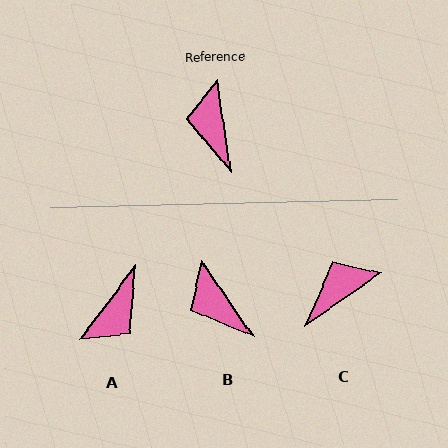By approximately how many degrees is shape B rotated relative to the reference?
Approximately 26 degrees counter-clockwise.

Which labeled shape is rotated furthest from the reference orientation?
A, about 135 degrees away.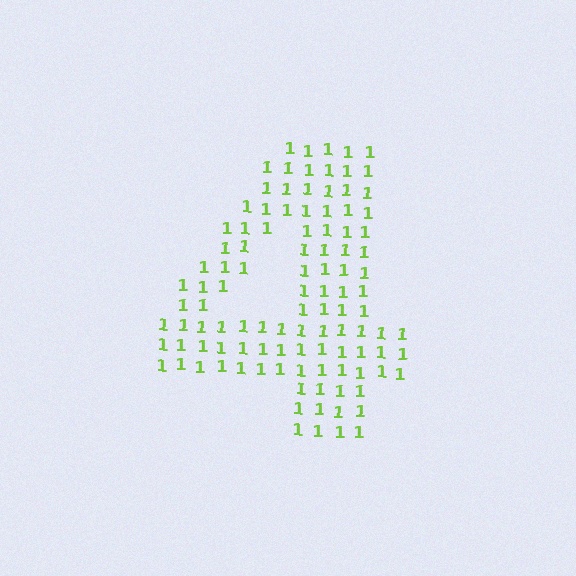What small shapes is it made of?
It is made of small digit 1's.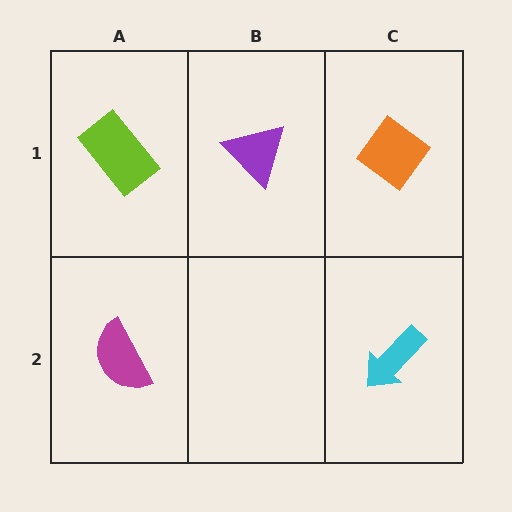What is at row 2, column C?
A cyan arrow.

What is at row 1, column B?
A purple triangle.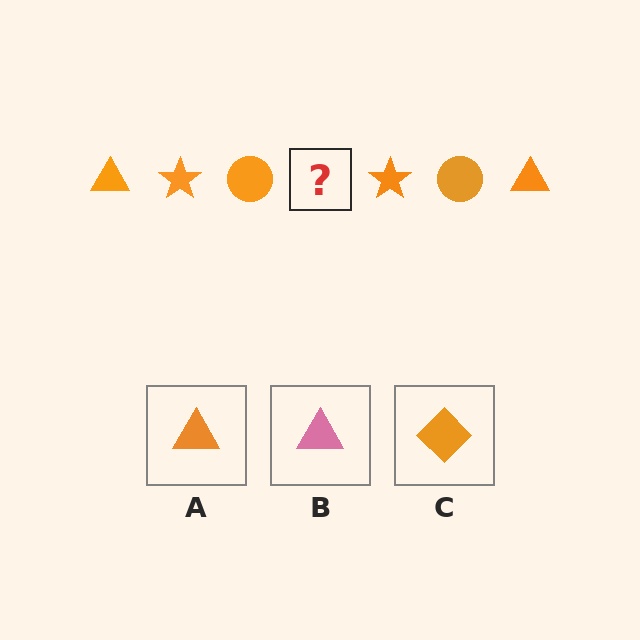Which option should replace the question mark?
Option A.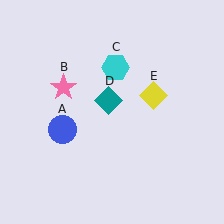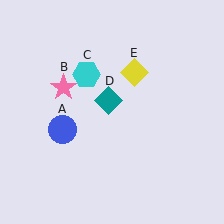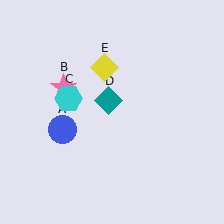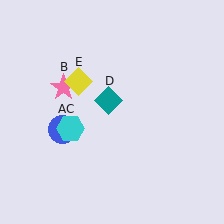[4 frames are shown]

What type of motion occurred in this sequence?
The cyan hexagon (object C), yellow diamond (object E) rotated counterclockwise around the center of the scene.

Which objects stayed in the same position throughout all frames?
Blue circle (object A) and pink star (object B) and teal diamond (object D) remained stationary.